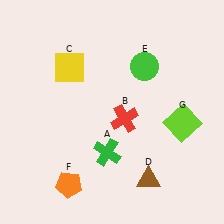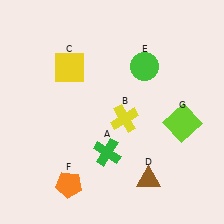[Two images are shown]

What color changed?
The cross (B) changed from red in Image 1 to yellow in Image 2.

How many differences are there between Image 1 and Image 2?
There is 1 difference between the two images.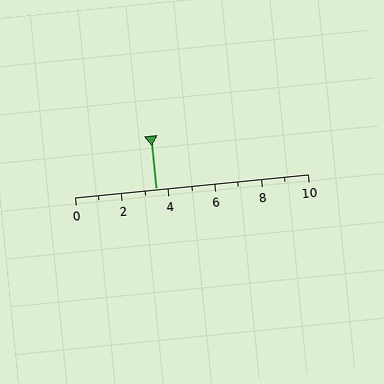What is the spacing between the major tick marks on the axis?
The major ticks are spaced 2 apart.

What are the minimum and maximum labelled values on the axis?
The axis runs from 0 to 10.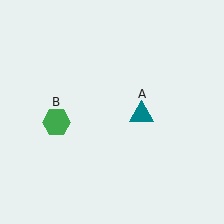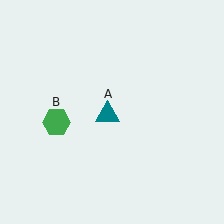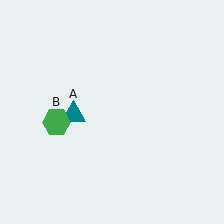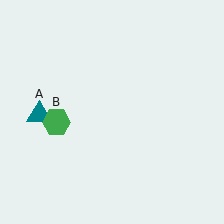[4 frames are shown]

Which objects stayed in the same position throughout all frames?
Green hexagon (object B) remained stationary.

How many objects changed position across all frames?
1 object changed position: teal triangle (object A).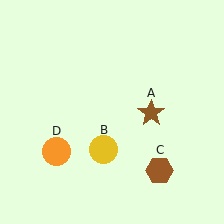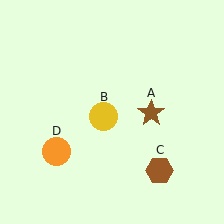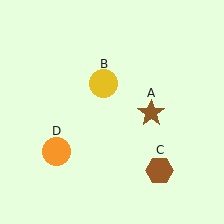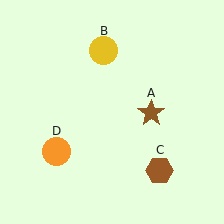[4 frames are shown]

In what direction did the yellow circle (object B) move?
The yellow circle (object B) moved up.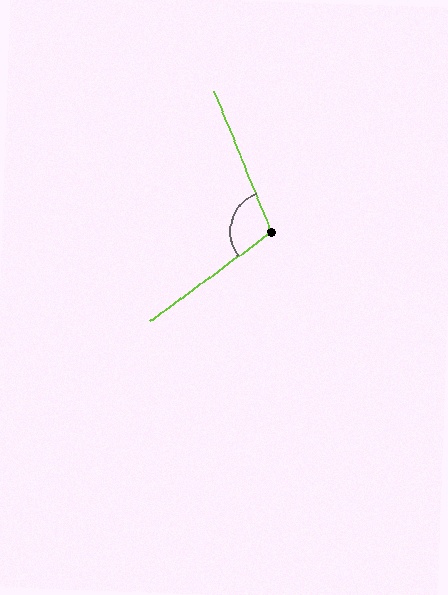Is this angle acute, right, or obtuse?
It is obtuse.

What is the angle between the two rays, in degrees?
Approximately 105 degrees.